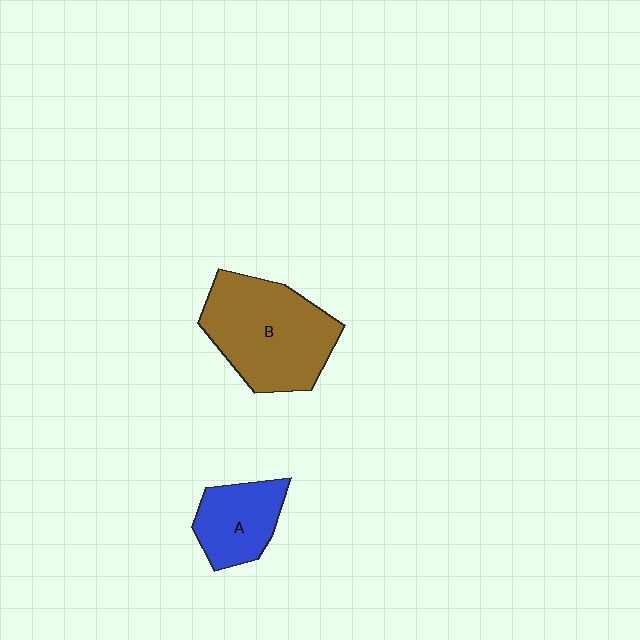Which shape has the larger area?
Shape B (brown).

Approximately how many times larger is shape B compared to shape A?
Approximately 1.9 times.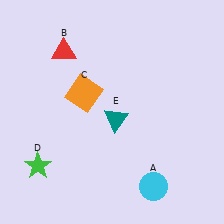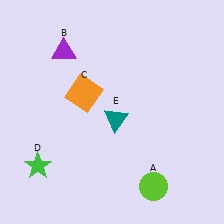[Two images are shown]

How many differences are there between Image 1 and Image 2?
There are 2 differences between the two images.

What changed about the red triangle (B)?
In Image 1, B is red. In Image 2, it changed to purple.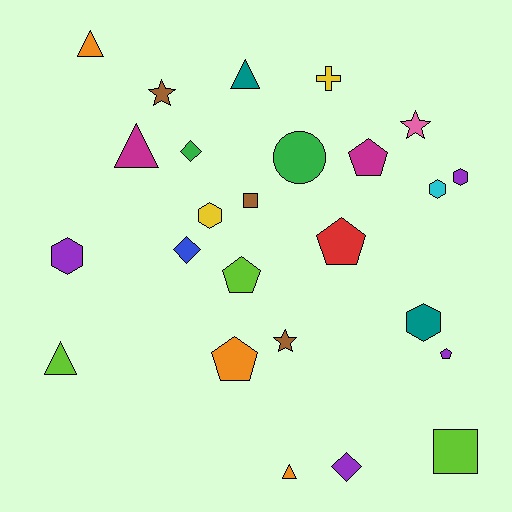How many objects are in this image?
There are 25 objects.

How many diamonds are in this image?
There are 3 diamonds.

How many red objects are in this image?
There is 1 red object.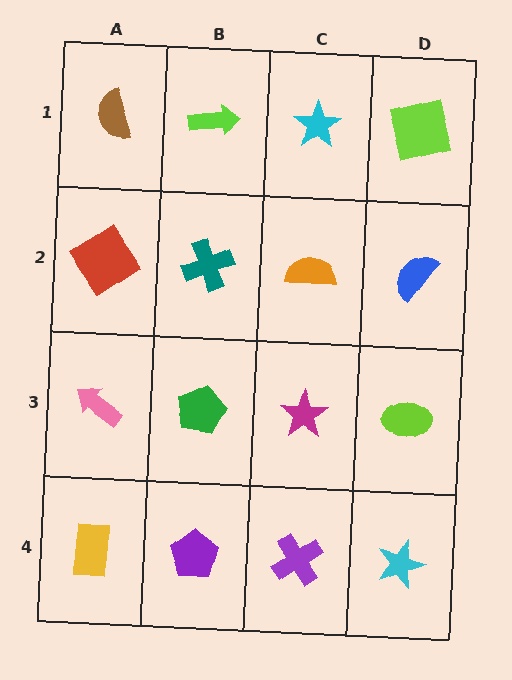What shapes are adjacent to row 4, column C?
A magenta star (row 3, column C), a purple pentagon (row 4, column B), a cyan star (row 4, column D).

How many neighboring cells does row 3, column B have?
4.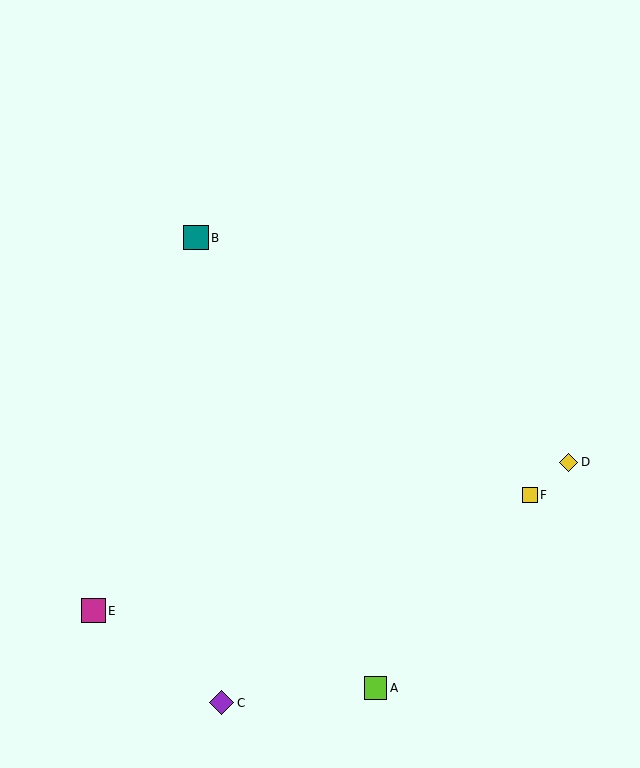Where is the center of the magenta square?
The center of the magenta square is at (93, 611).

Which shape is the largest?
The teal square (labeled B) is the largest.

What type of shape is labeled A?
Shape A is a lime square.